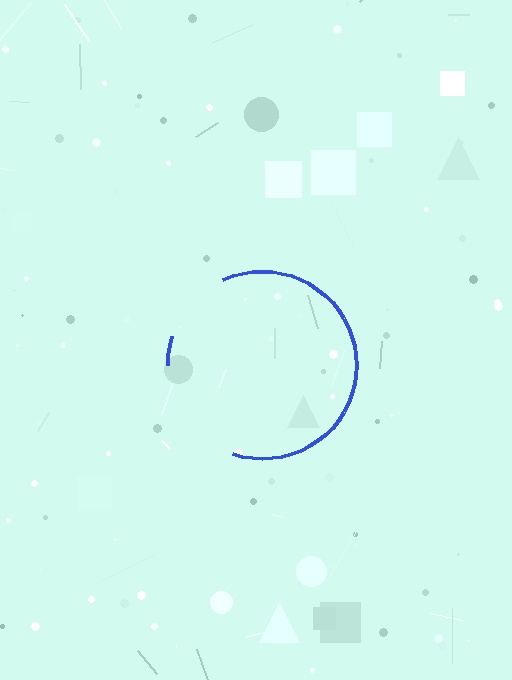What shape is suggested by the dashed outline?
The dashed outline suggests a circle.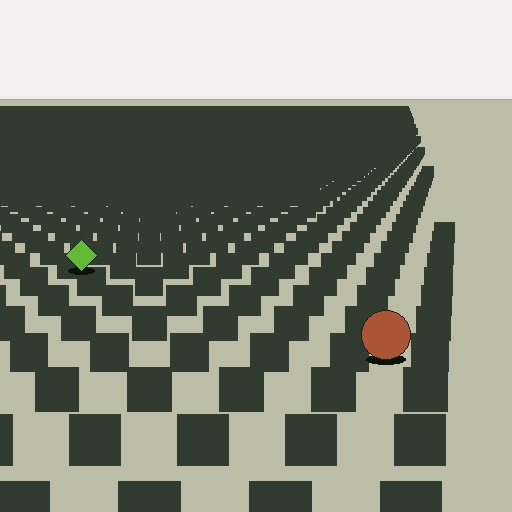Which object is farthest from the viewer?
The lime diamond is farthest from the viewer. It appears smaller and the ground texture around it is denser.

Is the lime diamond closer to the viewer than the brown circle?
No. The brown circle is closer — you can tell from the texture gradient: the ground texture is coarser near it.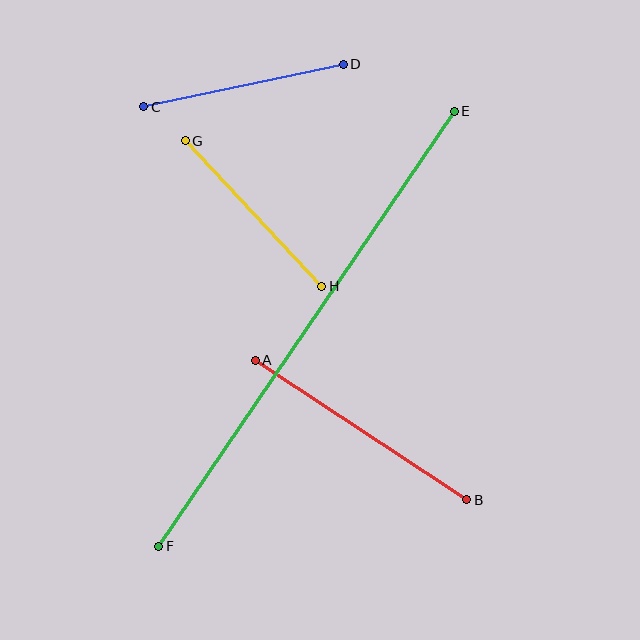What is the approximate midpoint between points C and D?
The midpoint is at approximately (244, 85) pixels.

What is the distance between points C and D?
The distance is approximately 204 pixels.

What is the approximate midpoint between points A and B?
The midpoint is at approximately (361, 430) pixels.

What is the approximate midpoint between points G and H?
The midpoint is at approximately (254, 214) pixels.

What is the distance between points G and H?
The distance is approximately 200 pixels.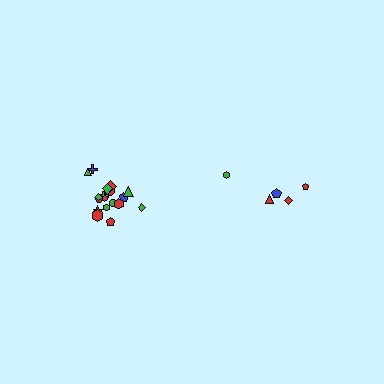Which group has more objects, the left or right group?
The left group.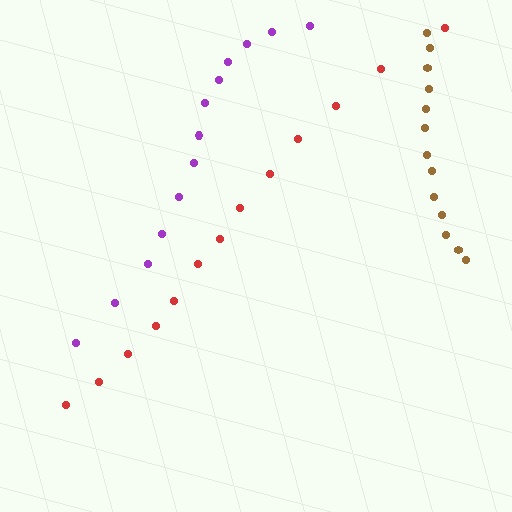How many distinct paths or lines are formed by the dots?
There are 3 distinct paths.